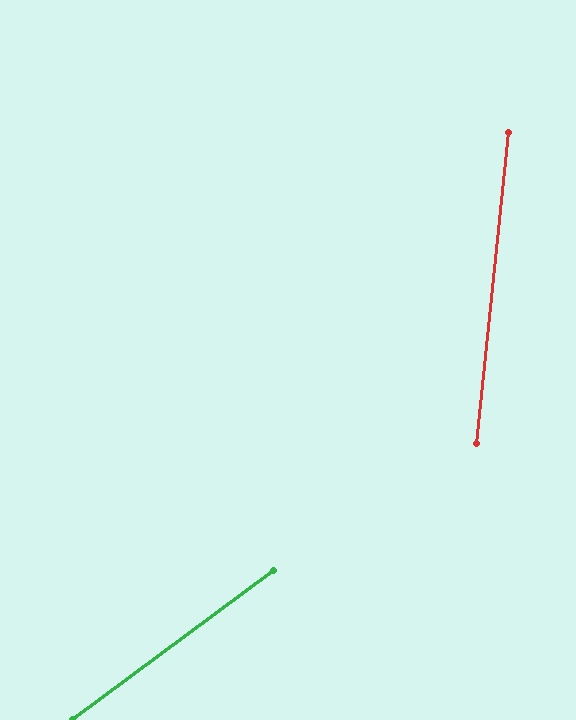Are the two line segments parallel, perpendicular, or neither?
Neither parallel nor perpendicular — they differ by about 48°.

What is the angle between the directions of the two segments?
Approximately 48 degrees.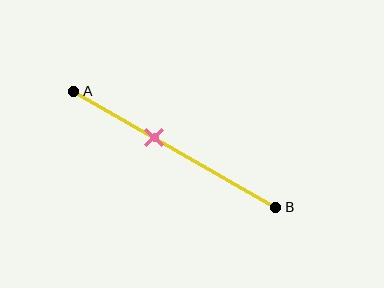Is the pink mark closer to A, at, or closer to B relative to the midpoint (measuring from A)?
The pink mark is closer to point A than the midpoint of segment AB.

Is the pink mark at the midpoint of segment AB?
No, the mark is at about 40% from A, not at the 50% midpoint.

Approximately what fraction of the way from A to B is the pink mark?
The pink mark is approximately 40% of the way from A to B.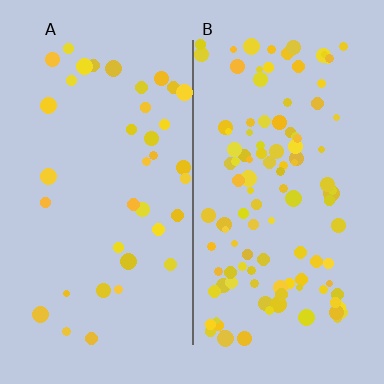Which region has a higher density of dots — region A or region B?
B (the right).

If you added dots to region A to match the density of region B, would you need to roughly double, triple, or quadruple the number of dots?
Approximately triple.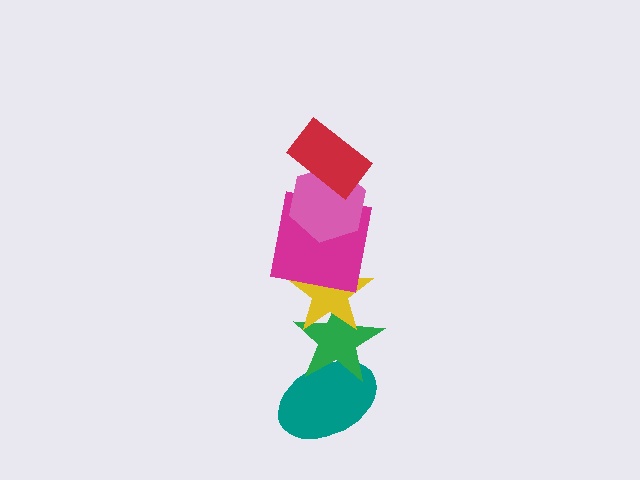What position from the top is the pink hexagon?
The pink hexagon is 2nd from the top.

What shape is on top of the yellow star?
The magenta square is on top of the yellow star.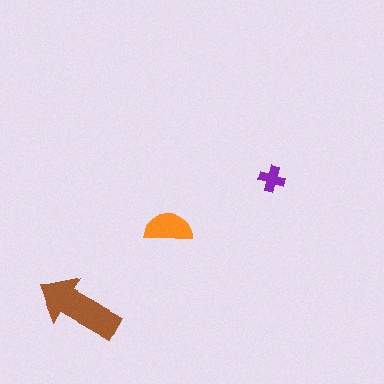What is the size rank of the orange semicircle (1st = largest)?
2nd.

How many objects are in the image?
There are 3 objects in the image.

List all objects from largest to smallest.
The brown arrow, the orange semicircle, the purple cross.